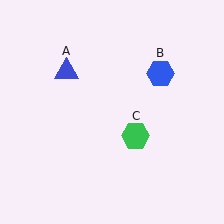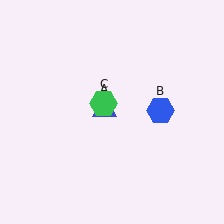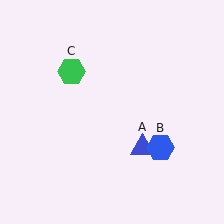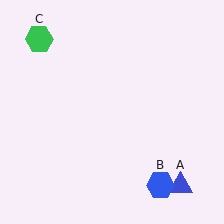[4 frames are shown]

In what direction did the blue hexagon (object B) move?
The blue hexagon (object B) moved down.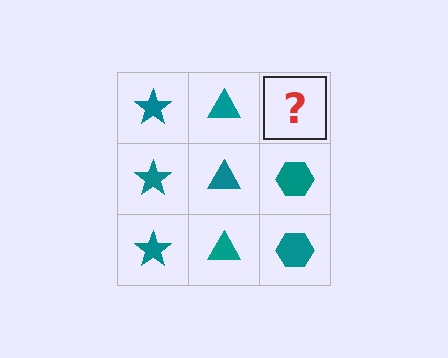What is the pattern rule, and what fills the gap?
The rule is that each column has a consistent shape. The gap should be filled with a teal hexagon.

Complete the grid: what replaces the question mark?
The question mark should be replaced with a teal hexagon.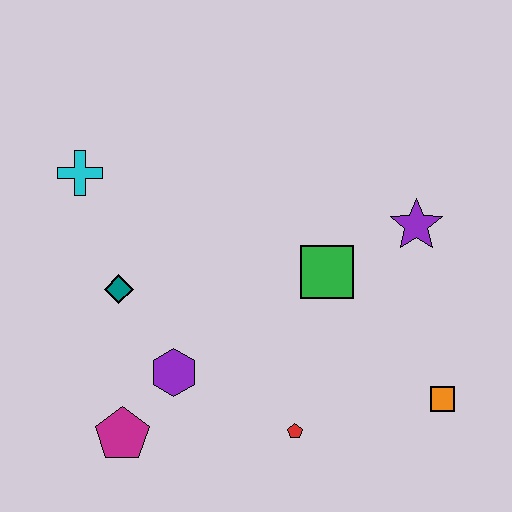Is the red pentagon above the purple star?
No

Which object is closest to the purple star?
The green square is closest to the purple star.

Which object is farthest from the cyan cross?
The orange square is farthest from the cyan cross.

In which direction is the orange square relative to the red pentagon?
The orange square is to the right of the red pentagon.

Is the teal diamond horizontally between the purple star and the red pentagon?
No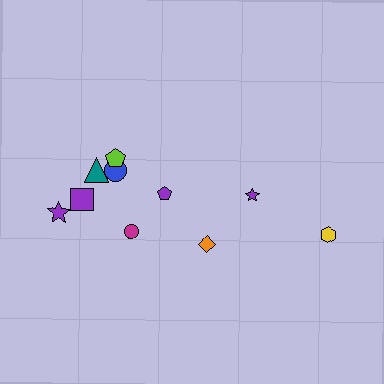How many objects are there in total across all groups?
There are 10 objects.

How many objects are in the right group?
There are 4 objects.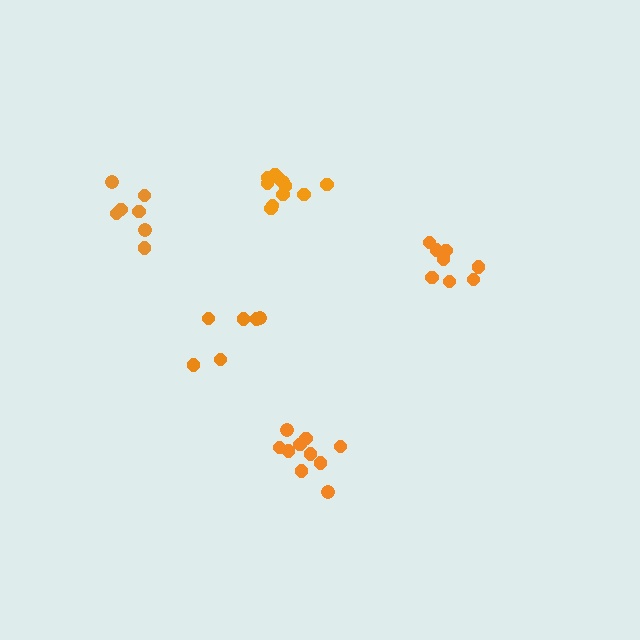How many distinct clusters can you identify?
There are 5 distinct clusters.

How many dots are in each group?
Group 1: 10 dots, Group 2: 8 dots, Group 3: 7 dots, Group 4: 6 dots, Group 5: 11 dots (42 total).